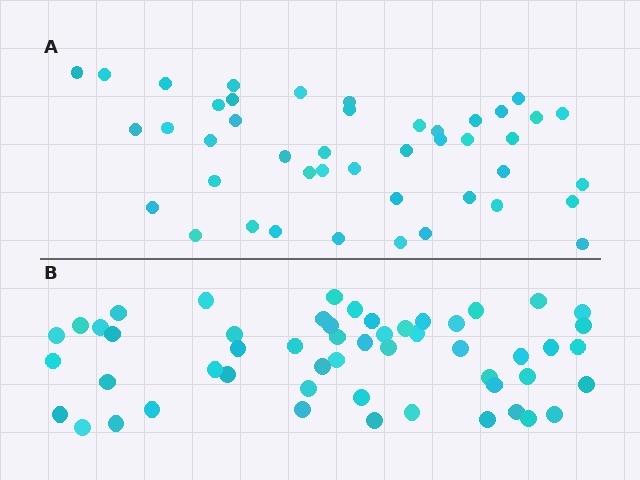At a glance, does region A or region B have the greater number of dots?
Region B (the bottom region) has more dots.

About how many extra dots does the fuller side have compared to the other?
Region B has roughly 8 or so more dots than region A.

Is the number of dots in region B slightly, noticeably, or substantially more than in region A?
Region B has only slightly more — the two regions are fairly close. The ratio is roughly 1.2 to 1.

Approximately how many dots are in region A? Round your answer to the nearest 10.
About 40 dots. (The exact count is 44, which rounds to 40.)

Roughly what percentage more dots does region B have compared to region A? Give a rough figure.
About 20% more.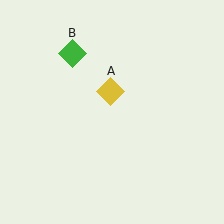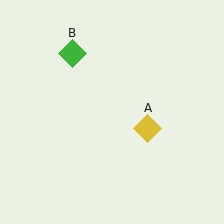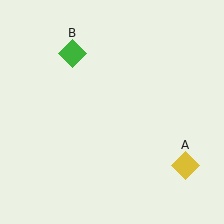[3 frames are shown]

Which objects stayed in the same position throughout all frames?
Green diamond (object B) remained stationary.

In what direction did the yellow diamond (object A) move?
The yellow diamond (object A) moved down and to the right.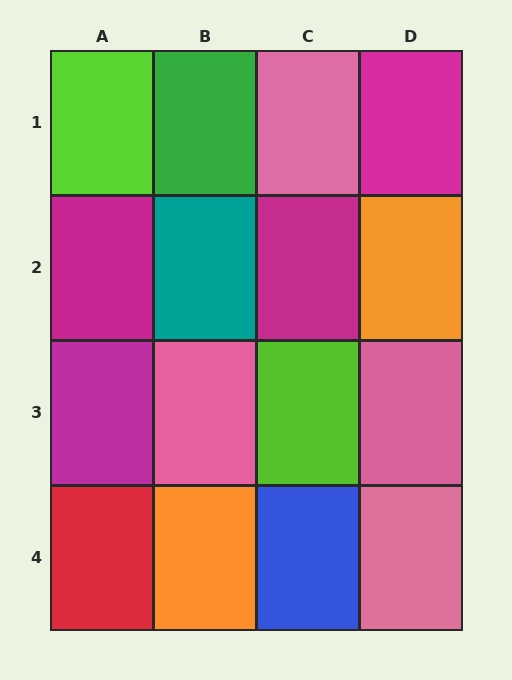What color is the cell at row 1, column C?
Pink.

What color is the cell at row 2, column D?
Orange.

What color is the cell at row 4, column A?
Red.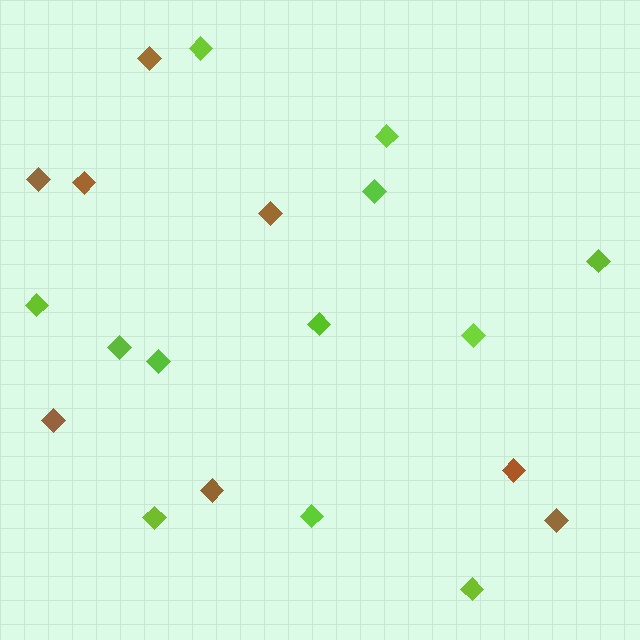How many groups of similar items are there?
There are 2 groups: one group of brown diamonds (8) and one group of lime diamonds (12).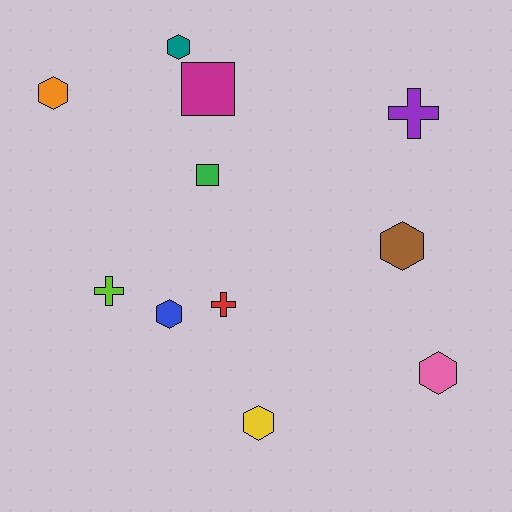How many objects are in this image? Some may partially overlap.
There are 11 objects.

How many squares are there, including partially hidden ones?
There are 2 squares.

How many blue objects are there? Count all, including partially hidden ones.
There is 1 blue object.